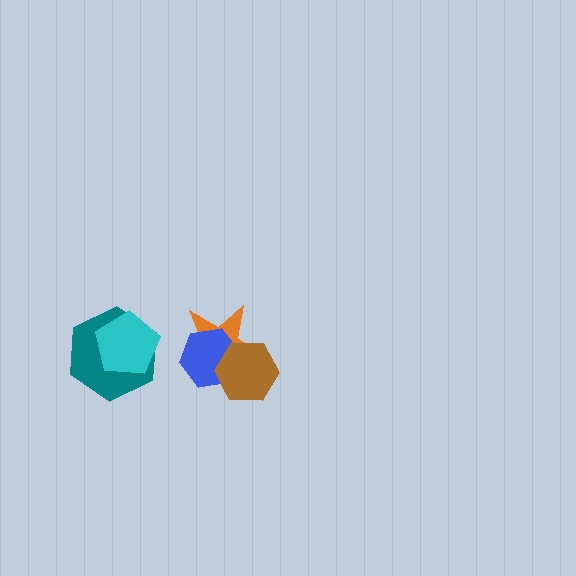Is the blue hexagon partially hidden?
Yes, it is partially covered by another shape.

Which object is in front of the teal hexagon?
The cyan pentagon is in front of the teal hexagon.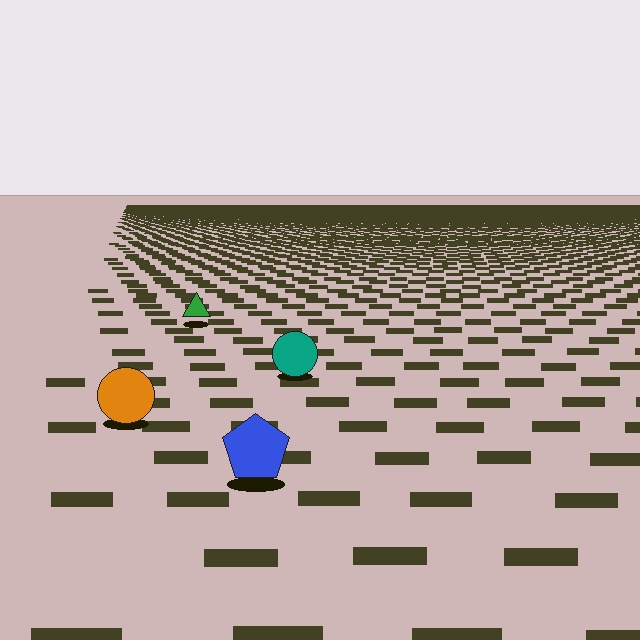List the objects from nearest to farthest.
From nearest to farthest: the blue pentagon, the orange circle, the teal circle, the green triangle.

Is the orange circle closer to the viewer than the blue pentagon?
No. The blue pentagon is closer — you can tell from the texture gradient: the ground texture is coarser near it.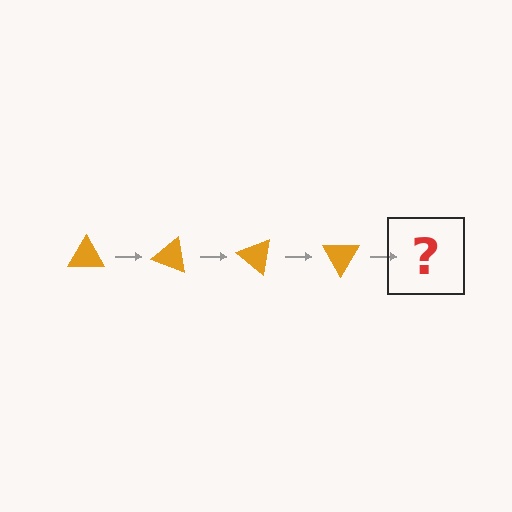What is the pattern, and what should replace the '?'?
The pattern is that the triangle rotates 20 degrees each step. The '?' should be an orange triangle rotated 80 degrees.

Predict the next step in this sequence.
The next step is an orange triangle rotated 80 degrees.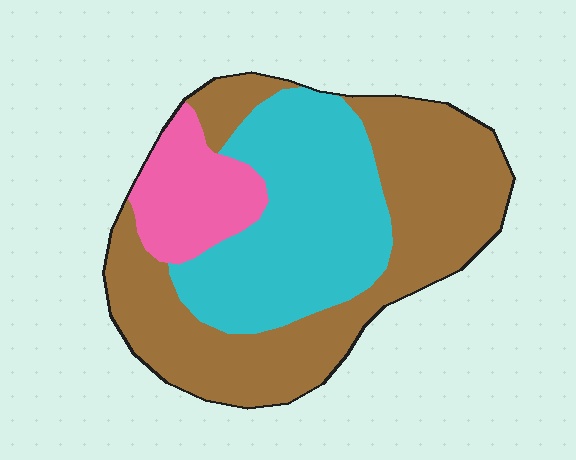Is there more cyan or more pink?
Cyan.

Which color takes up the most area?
Brown, at roughly 50%.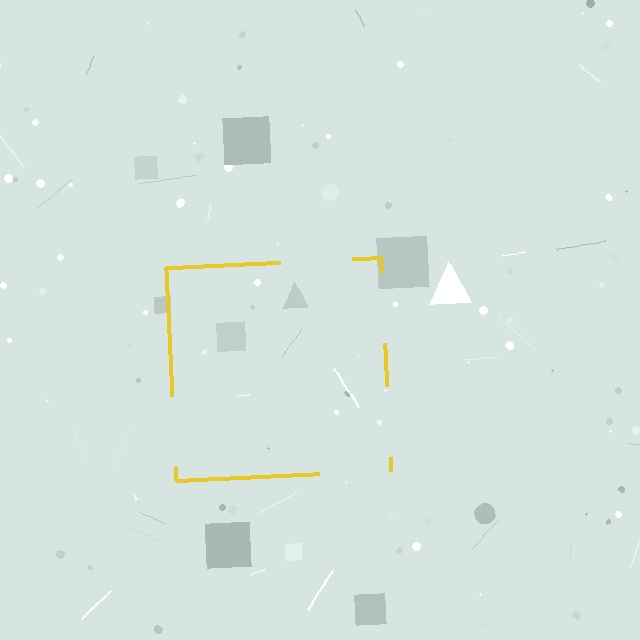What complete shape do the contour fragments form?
The contour fragments form a square.